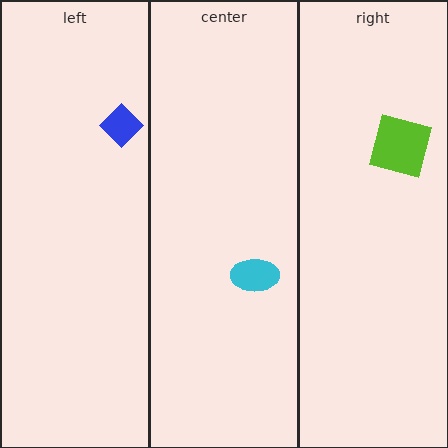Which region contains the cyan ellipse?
The center region.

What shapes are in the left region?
The blue diamond.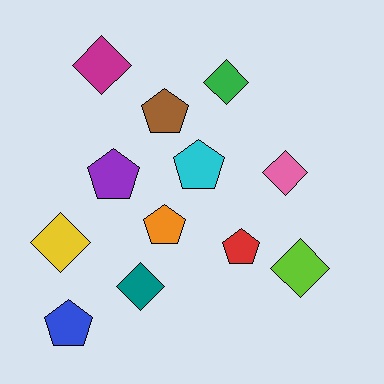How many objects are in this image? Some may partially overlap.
There are 12 objects.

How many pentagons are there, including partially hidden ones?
There are 6 pentagons.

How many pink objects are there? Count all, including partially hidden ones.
There is 1 pink object.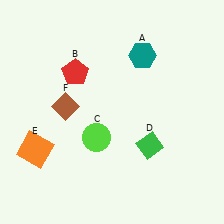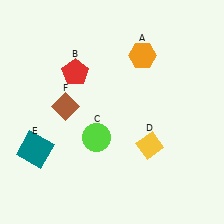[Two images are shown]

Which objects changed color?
A changed from teal to orange. D changed from green to yellow. E changed from orange to teal.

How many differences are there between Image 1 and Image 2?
There are 3 differences between the two images.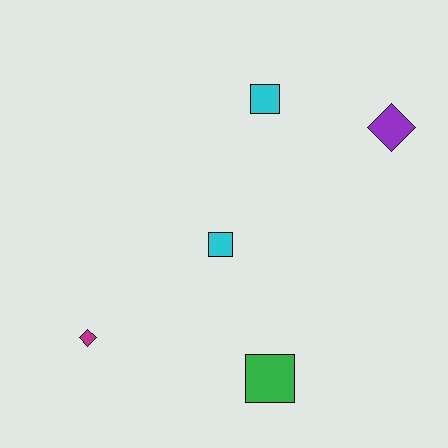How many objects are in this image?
There are 5 objects.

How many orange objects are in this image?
There are no orange objects.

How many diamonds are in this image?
There are 2 diamonds.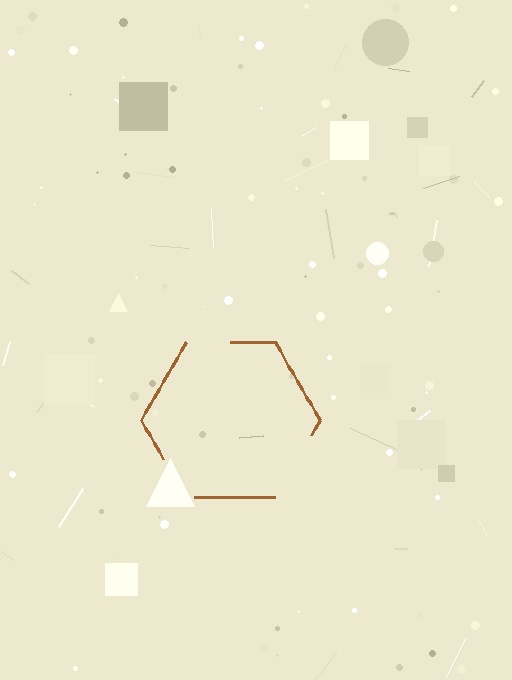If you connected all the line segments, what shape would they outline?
They would outline a hexagon.